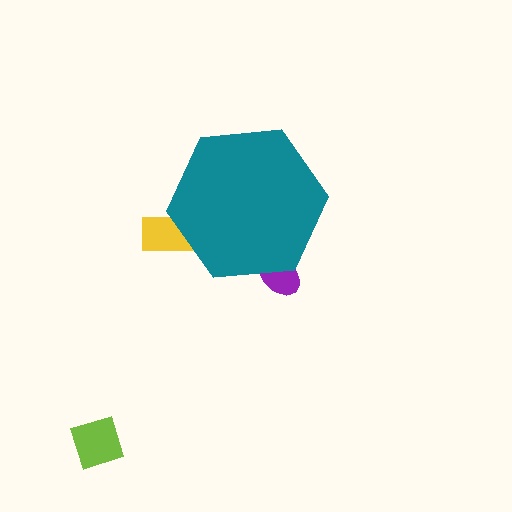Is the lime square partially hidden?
No, the lime square is fully visible.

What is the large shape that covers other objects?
A teal hexagon.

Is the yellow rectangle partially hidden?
Yes, the yellow rectangle is partially hidden behind the teal hexagon.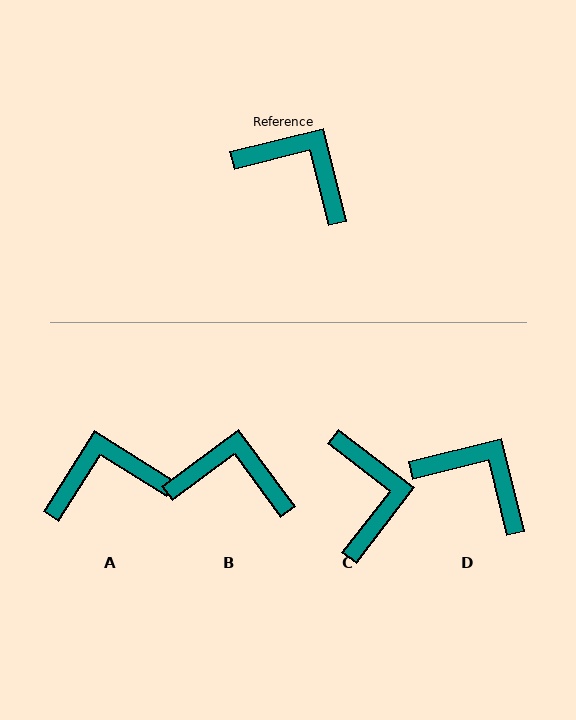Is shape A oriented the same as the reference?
No, it is off by about 44 degrees.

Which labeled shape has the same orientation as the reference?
D.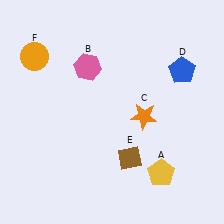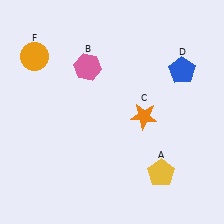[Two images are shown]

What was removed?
The brown diamond (E) was removed in Image 2.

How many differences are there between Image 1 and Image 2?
There is 1 difference between the two images.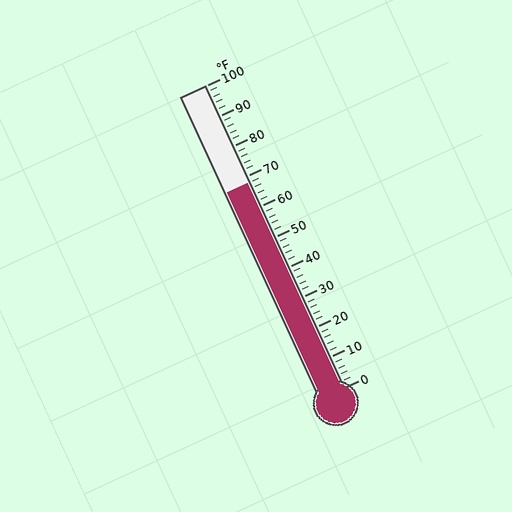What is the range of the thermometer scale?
The thermometer scale ranges from 0°F to 100°F.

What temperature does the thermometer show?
The thermometer shows approximately 68°F.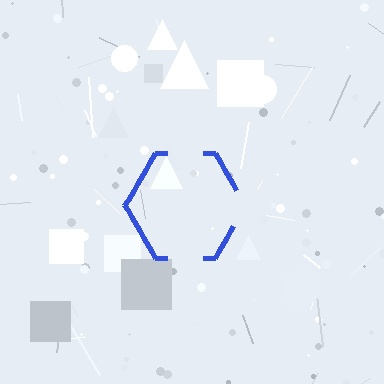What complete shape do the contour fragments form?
The contour fragments form a hexagon.